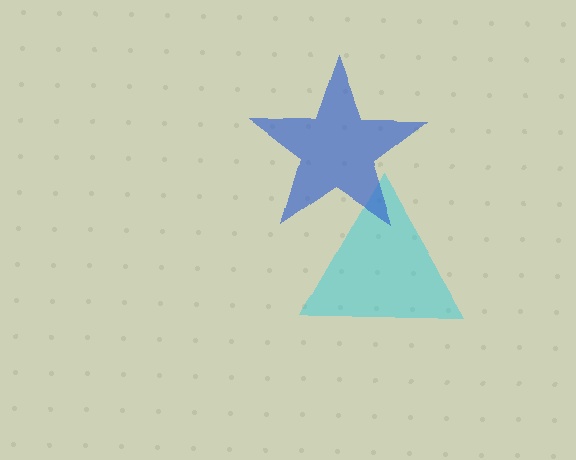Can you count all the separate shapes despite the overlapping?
Yes, there are 2 separate shapes.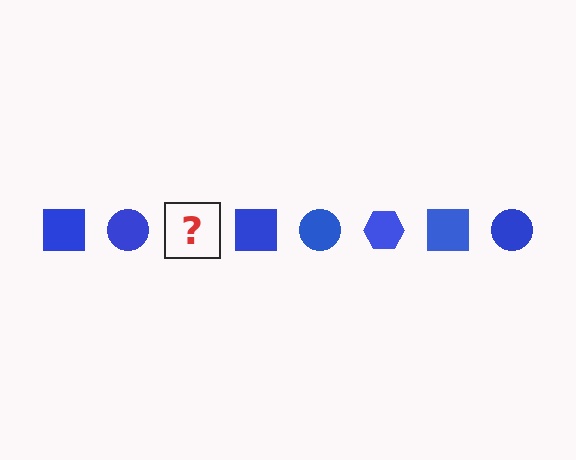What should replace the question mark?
The question mark should be replaced with a blue hexagon.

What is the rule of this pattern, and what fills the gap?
The rule is that the pattern cycles through square, circle, hexagon shapes in blue. The gap should be filled with a blue hexagon.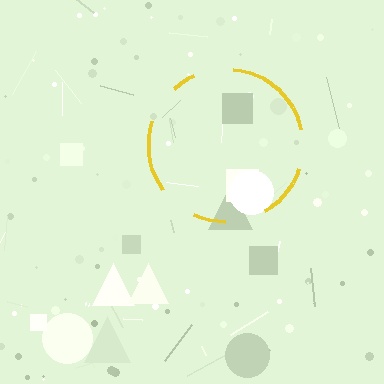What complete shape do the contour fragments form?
The contour fragments form a circle.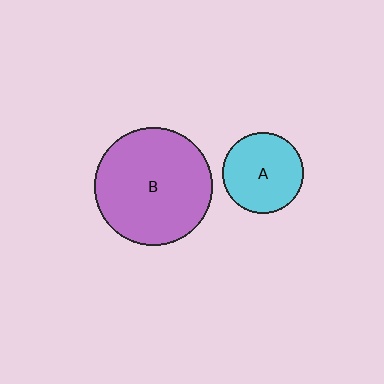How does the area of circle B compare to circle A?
Approximately 2.1 times.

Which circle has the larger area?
Circle B (purple).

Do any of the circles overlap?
No, none of the circles overlap.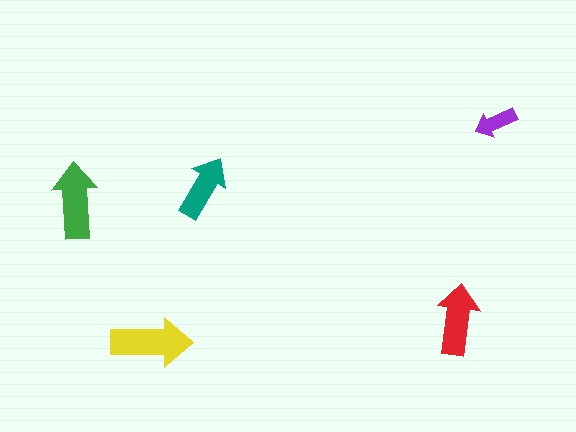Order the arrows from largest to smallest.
the yellow one, the green one, the red one, the teal one, the purple one.